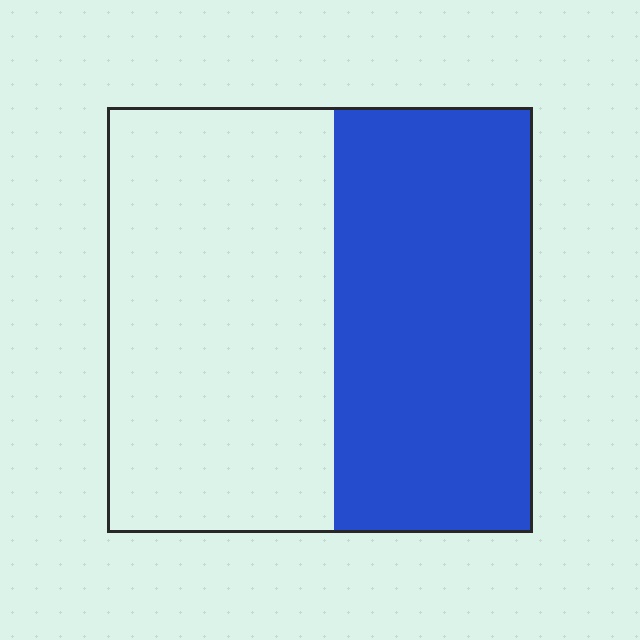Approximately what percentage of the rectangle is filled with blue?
Approximately 45%.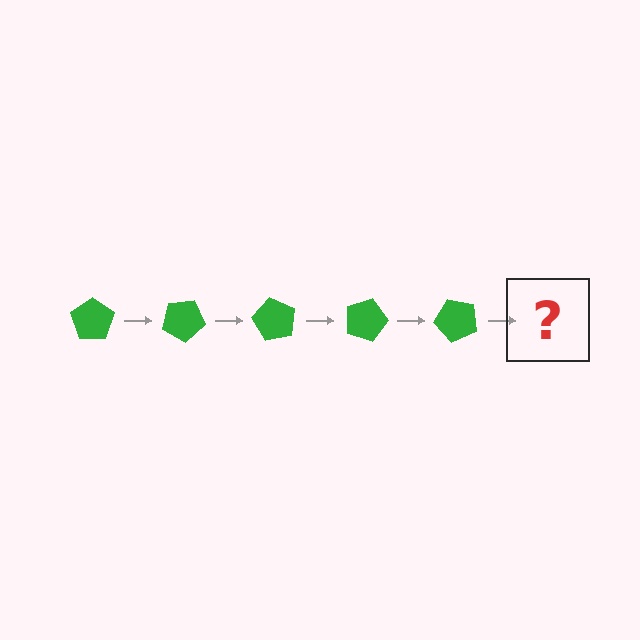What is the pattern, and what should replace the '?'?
The pattern is that the pentagon rotates 30 degrees each step. The '?' should be a green pentagon rotated 150 degrees.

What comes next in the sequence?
The next element should be a green pentagon rotated 150 degrees.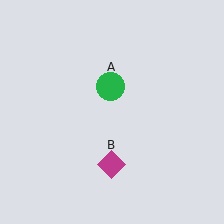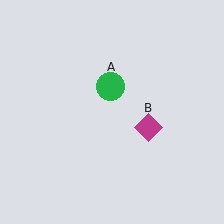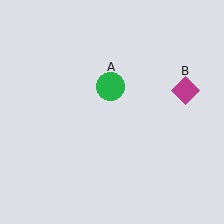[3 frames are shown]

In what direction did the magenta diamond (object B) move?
The magenta diamond (object B) moved up and to the right.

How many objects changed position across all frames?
1 object changed position: magenta diamond (object B).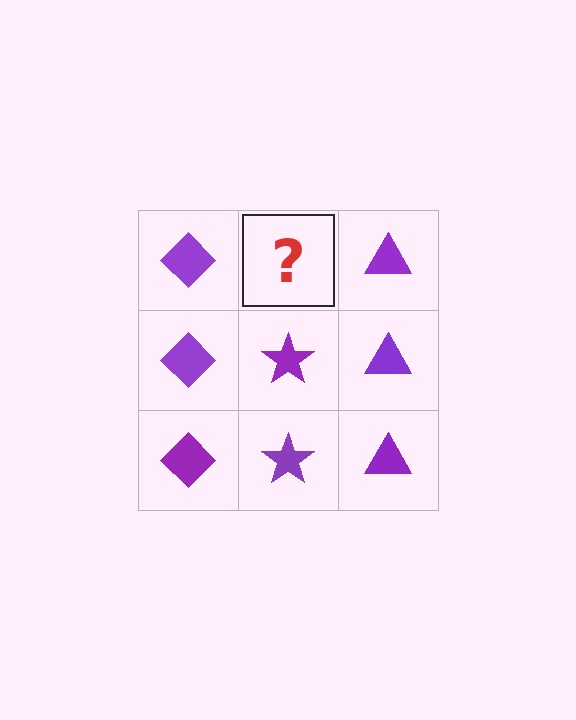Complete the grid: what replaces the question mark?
The question mark should be replaced with a purple star.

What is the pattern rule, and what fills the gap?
The rule is that each column has a consistent shape. The gap should be filled with a purple star.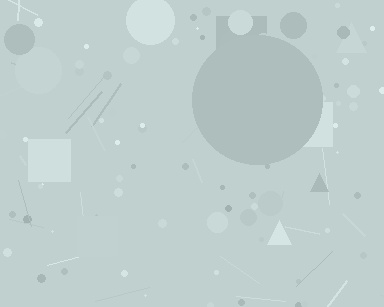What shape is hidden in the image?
A circle is hidden in the image.